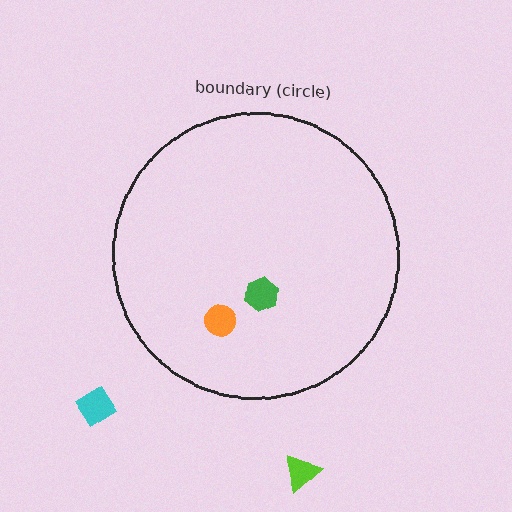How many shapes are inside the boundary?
2 inside, 2 outside.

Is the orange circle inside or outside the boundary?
Inside.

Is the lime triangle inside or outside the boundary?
Outside.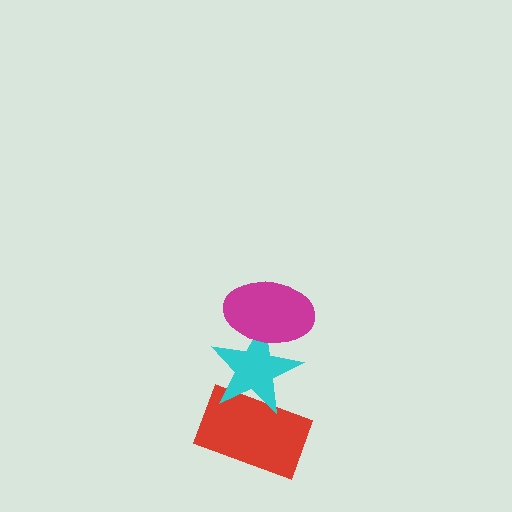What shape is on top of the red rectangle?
The cyan star is on top of the red rectangle.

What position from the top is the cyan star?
The cyan star is 2nd from the top.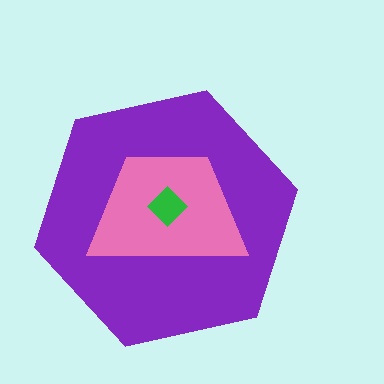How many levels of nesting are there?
3.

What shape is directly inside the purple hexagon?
The pink trapezoid.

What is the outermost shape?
The purple hexagon.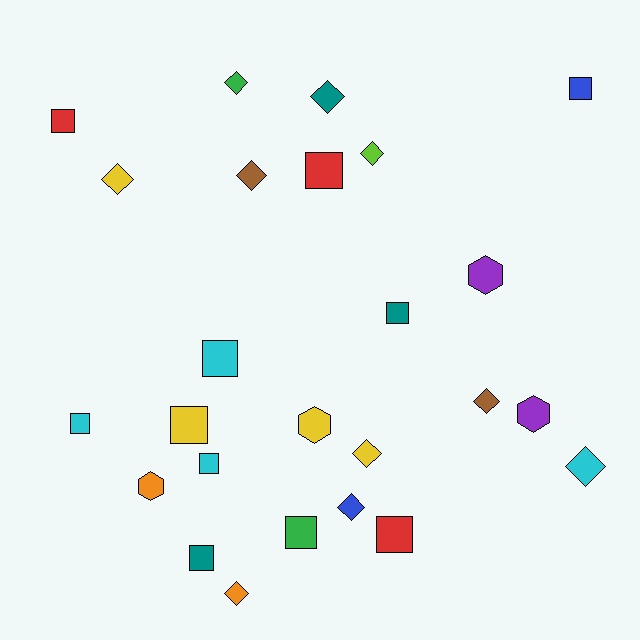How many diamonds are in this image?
There are 10 diamonds.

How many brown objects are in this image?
There are 2 brown objects.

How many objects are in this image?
There are 25 objects.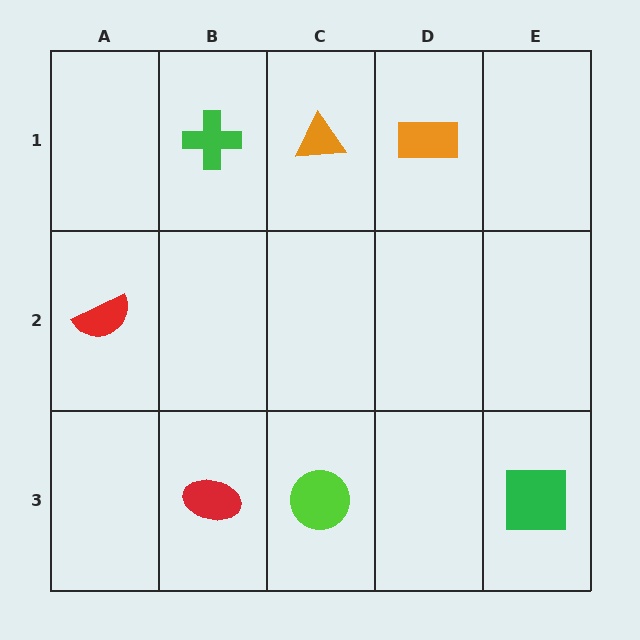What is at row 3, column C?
A lime circle.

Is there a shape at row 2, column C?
No, that cell is empty.